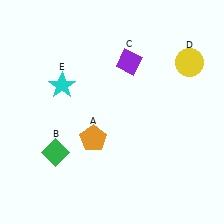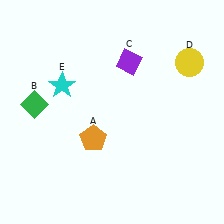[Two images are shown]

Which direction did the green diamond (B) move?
The green diamond (B) moved up.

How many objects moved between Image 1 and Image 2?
1 object moved between the two images.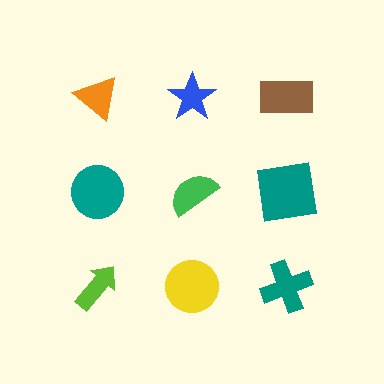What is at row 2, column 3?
A teal square.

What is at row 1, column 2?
A blue star.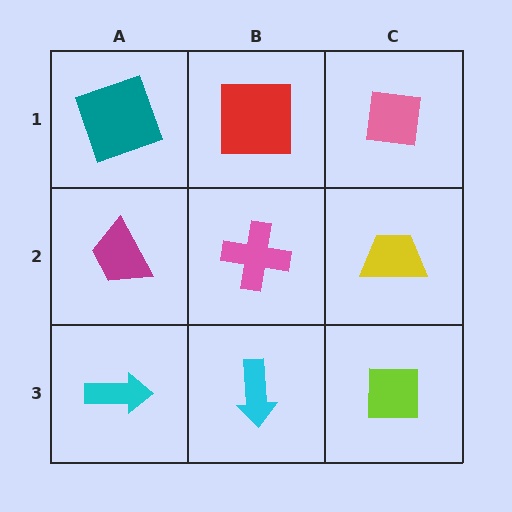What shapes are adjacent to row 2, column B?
A red square (row 1, column B), a cyan arrow (row 3, column B), a magenta trapezoid (row 2, column A), a yellow trapezoid (row 2, column C).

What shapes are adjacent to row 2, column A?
A teal square (row 1, column A), a cyan arrow (row 3, column A), a pink cross (row 2, column B).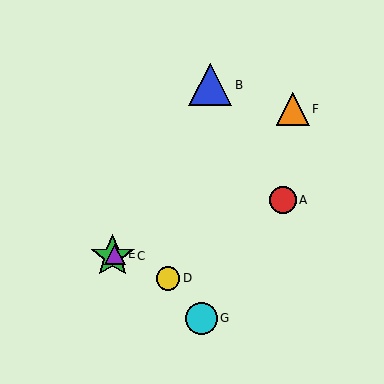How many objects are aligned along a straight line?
3 objects (C, E, F) are aligned along a straight line.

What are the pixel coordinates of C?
Object C is at (112, 256).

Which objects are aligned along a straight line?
Objects C, E, F are aligned along a straight line.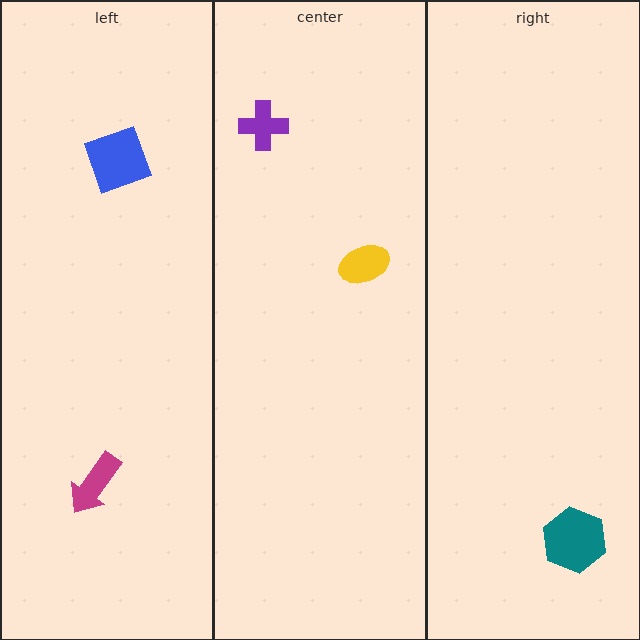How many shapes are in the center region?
2.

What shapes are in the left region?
The blue square, the magenta arrow.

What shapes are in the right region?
The teal hexagon.